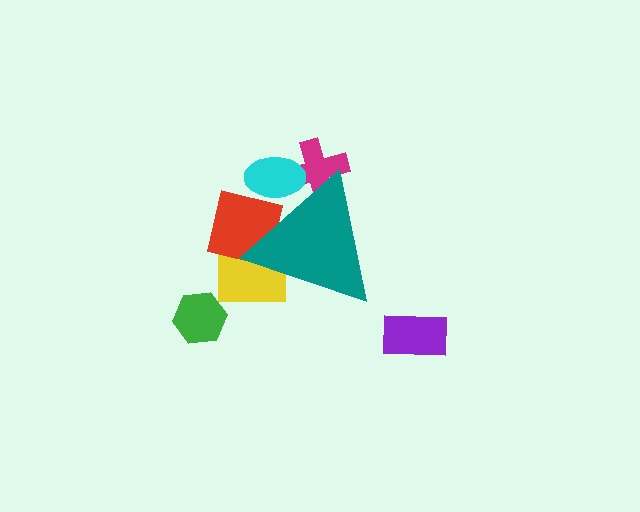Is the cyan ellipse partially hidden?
Yes, the cyan ellipse is partially hidden behind the teal triangle.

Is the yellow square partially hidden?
Yes, the yellow square is partially hidden behind the teal triangle.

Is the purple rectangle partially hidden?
No, the purple rectangle is fully visible.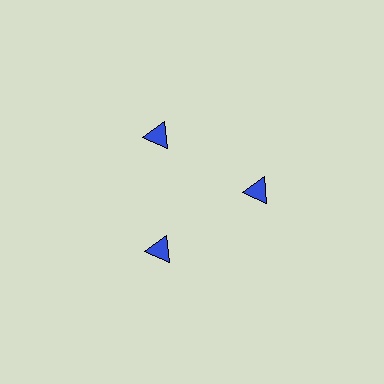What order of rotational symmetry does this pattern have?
This pattern has 3-fold rotational symmetry.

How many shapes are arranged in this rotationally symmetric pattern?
There are 3 shapes, arranged in 3 groups of 1.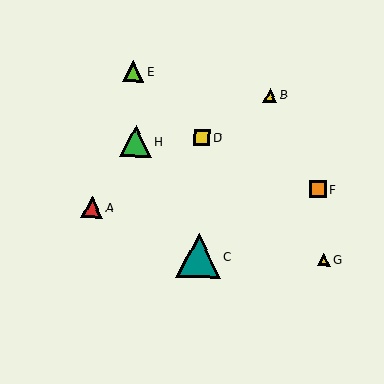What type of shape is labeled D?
Shape D is a yellow square.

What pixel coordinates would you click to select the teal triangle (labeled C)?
Click at (198, 256) to select the teal triangle C.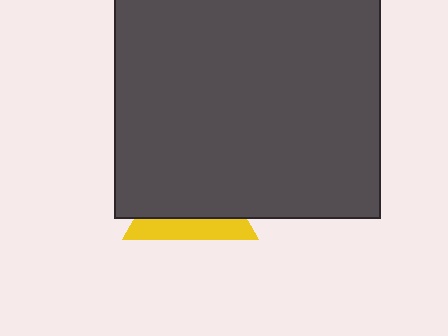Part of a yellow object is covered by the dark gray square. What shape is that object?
It is a triangle.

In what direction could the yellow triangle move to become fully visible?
The yellow triangle could move down. That would shift it out from behind the dark gray square entirely.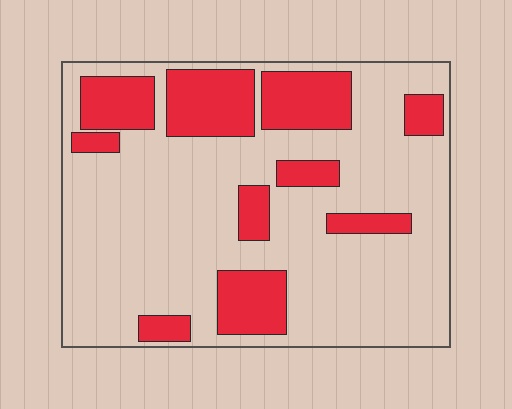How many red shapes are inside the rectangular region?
10.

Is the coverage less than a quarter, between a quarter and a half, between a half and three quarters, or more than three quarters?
Between a quarter and a half.